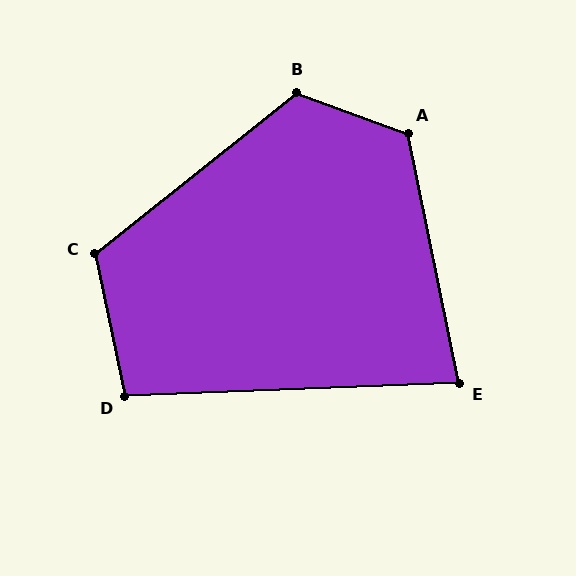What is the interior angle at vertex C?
Approximately 117 degrees (obtuse).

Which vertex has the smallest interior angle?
E, at approximately 81 degrees.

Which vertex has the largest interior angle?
A, at approximately 122 degrees.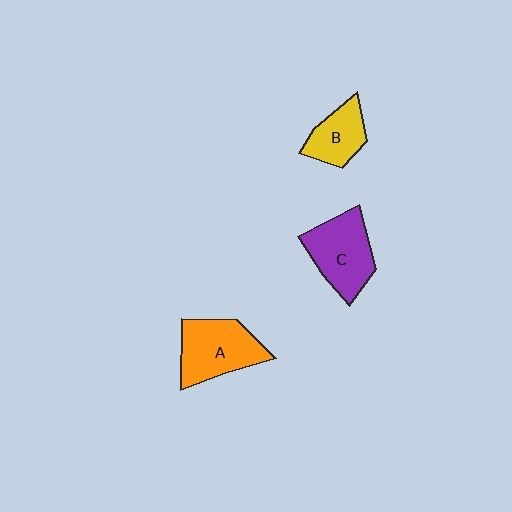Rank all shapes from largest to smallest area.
From largest to smallest: A (orange), C (purple), B (yellow).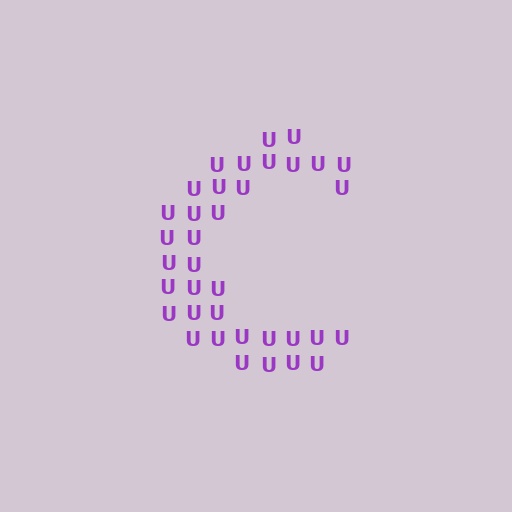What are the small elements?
The small elements are letter U's.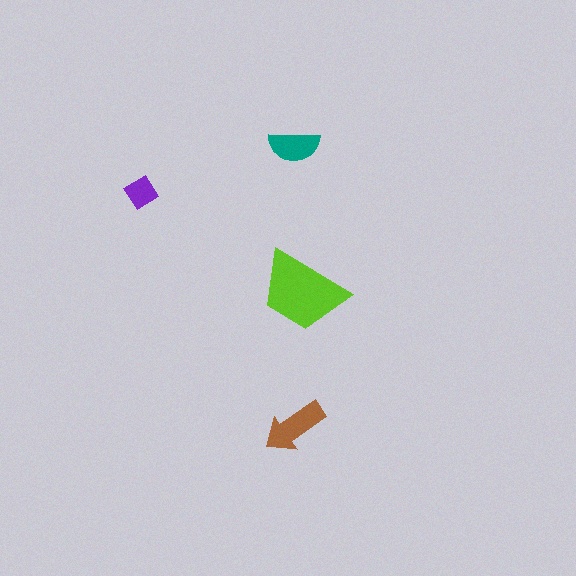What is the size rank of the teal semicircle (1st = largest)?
3rd.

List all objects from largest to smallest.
The lime trapezoid, the brown arrow, the teal semicircle, the purple diamond.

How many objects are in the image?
There are 4 objects in the image.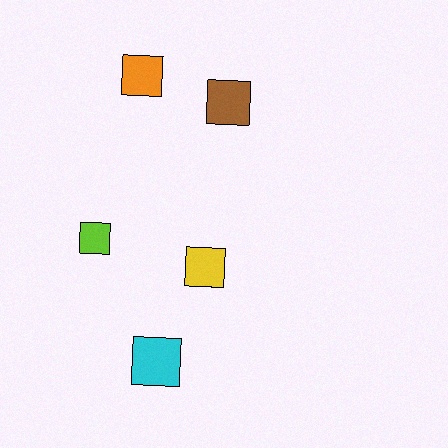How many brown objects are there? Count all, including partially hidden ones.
There is 1 brown object.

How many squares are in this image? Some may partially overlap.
There are 5 squares.